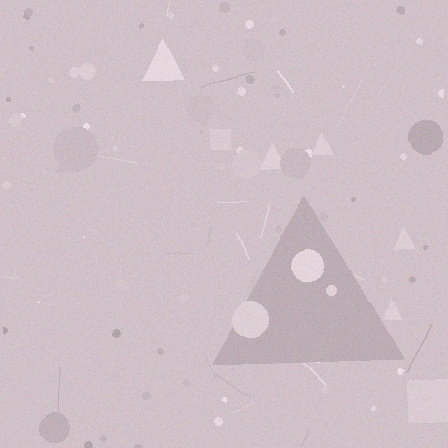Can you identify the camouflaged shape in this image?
The camouflaged shape is a triangle.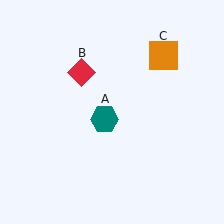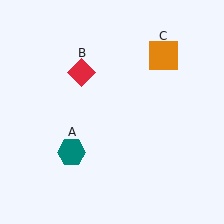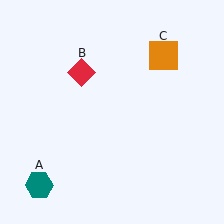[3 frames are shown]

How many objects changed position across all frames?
1 object changed position: teal hexagon (object A).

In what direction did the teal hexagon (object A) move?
The teal hexagon (object A) moved down and to the left.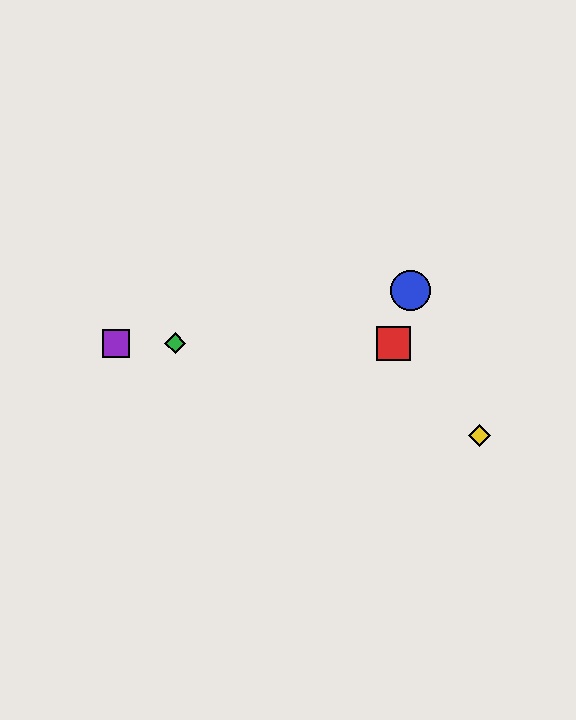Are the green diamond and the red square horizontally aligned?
Yes, both are at y≈343.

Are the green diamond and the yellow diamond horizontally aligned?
No, the green diamond is at y≈343 and the yellow diamond is at y≈436.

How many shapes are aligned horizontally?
3 shapes (the red square, the green diamond, the purple square) are aligned horizontally.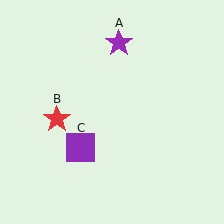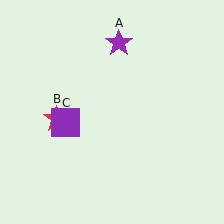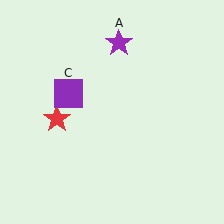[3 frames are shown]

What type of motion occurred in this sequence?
The purple square (object C) rotated clockwise around the center of the scene.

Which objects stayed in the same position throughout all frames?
Purple star (object A) and red star (object B) remained stationary.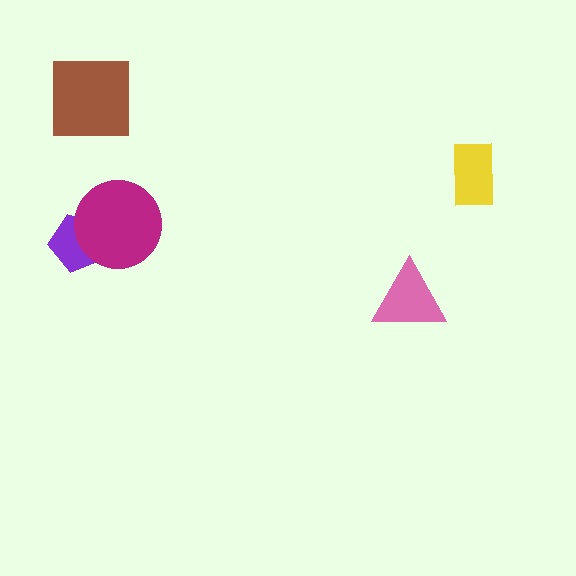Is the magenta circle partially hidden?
No, no other shape covers it.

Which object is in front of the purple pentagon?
The magenta circle is in front of the purple pentagon.